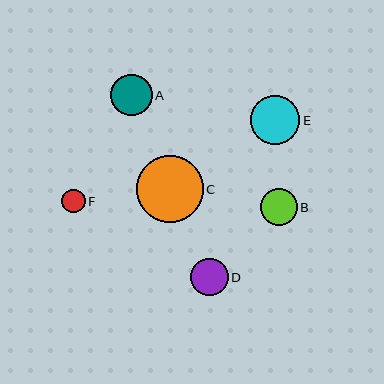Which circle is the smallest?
Circle F is the smallest with a size of approximately 23 pixels.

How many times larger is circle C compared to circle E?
Circle C is approximately 1.4 times the size of circle E.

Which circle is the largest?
Circle C is the largest with a size of approximately 67 pixels.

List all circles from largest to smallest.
From largest to smallest: C, E, A, D, B, F.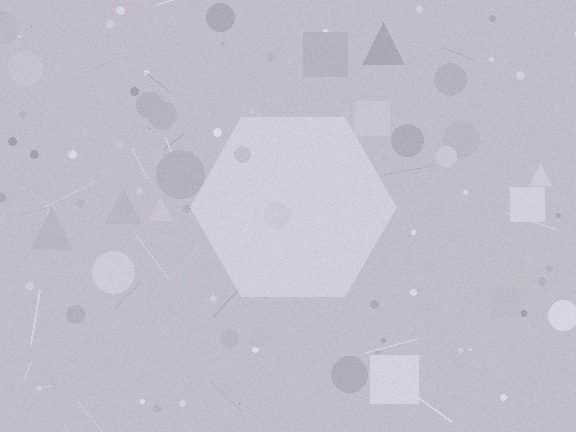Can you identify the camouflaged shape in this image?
The camouflaged shape is a hexagon.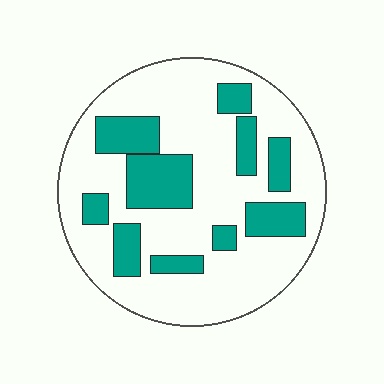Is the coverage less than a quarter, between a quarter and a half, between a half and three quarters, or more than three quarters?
Between a quarter and a half.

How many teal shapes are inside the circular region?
10.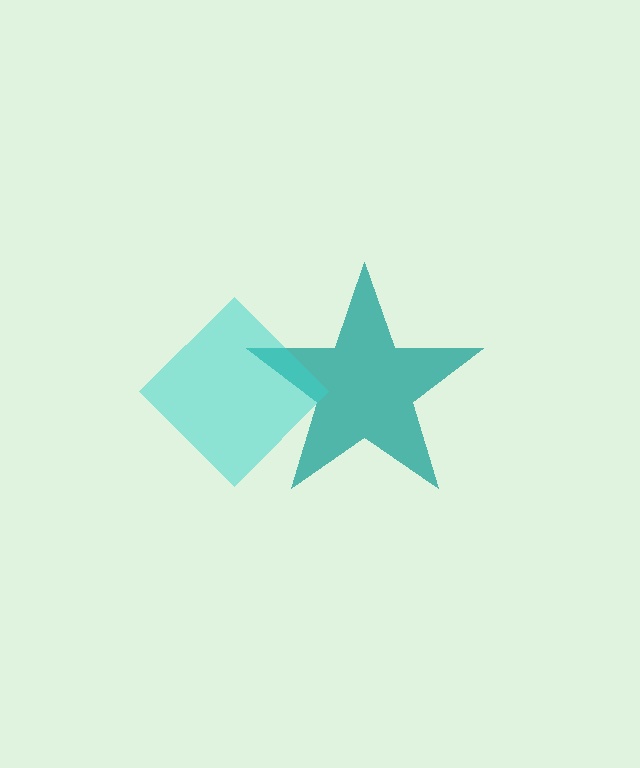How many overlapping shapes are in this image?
There are 2 overlapping shapes in the image.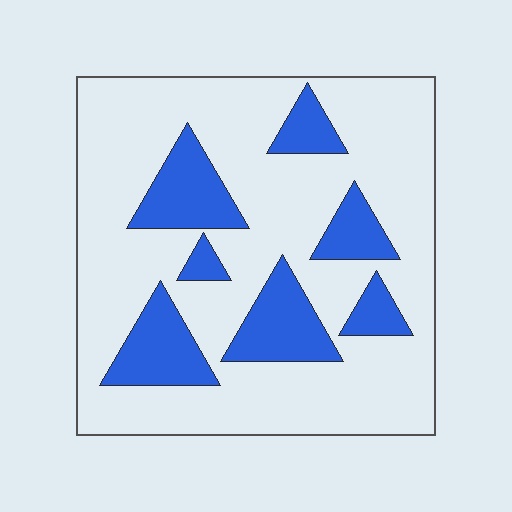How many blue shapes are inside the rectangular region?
7.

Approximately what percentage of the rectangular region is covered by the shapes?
Approximately 25%.